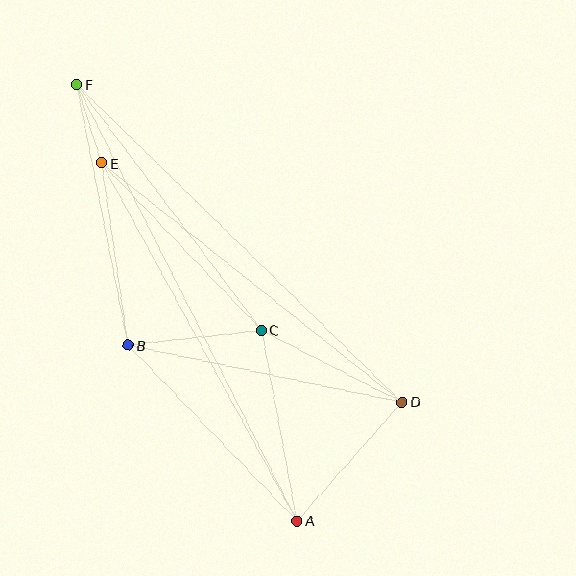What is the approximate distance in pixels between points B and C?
The distance between B and C is approximately 134 pixels.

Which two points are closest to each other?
Points E and F are closest to each other.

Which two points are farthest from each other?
Points A and F are farthest from each other.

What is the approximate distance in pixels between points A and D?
The distance between A and D is approximately 158 pixels.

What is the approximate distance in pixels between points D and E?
The distance between D and E is approximately 384 pixels.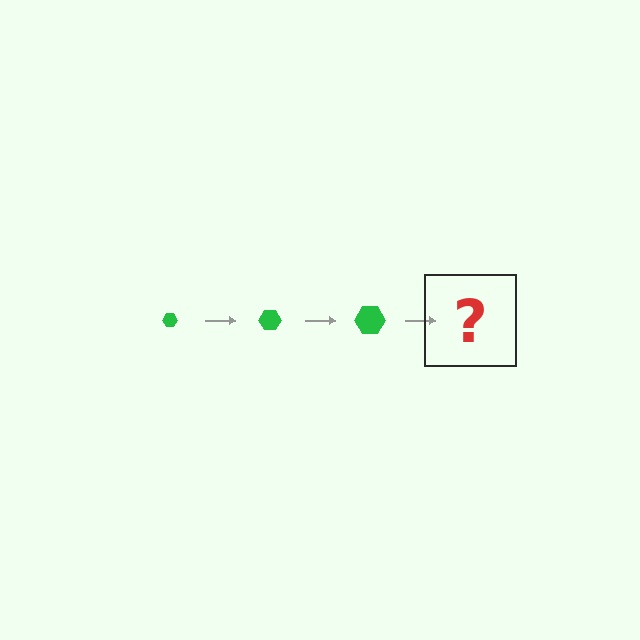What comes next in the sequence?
The next element should be a green hexagon, larger than the previous one.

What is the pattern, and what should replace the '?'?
The pattern is that the hexagon gets progressively larger each step. The '?' should be a green hexagon, larger than the previous one.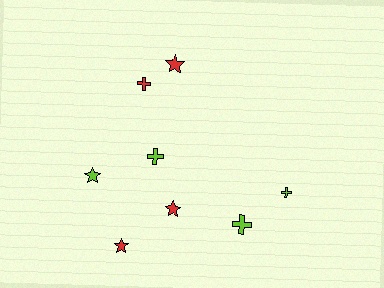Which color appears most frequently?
Red, with 4 objects.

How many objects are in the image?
There are 8 objects.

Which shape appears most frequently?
Star, with 4 objects.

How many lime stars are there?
There is 1 lime star.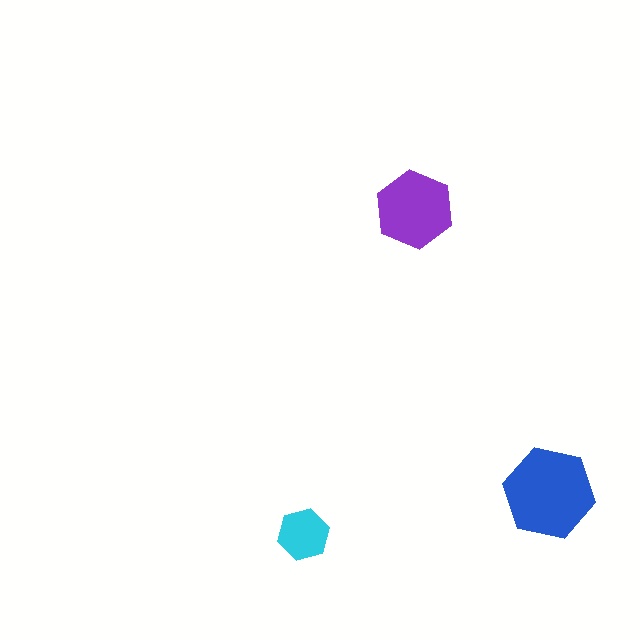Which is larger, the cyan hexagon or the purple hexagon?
The purple one.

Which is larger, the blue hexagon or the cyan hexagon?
The blue one.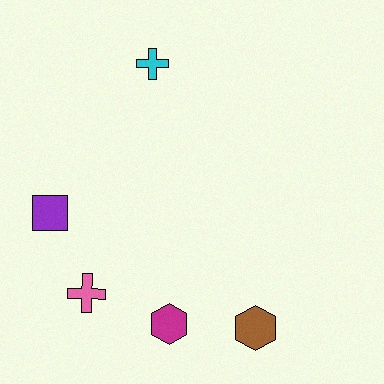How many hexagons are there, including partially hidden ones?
There are 2 hexagons.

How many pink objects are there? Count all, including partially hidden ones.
There is 1 pink object.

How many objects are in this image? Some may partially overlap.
There are 5 objects.